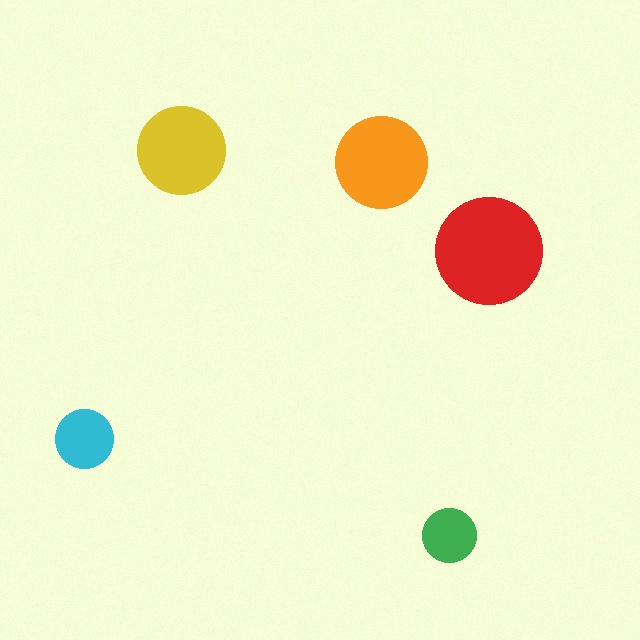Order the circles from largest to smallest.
the red one, the orange one, the yellow one, the cyan one, the green one.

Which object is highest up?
The yellow circle is topmost.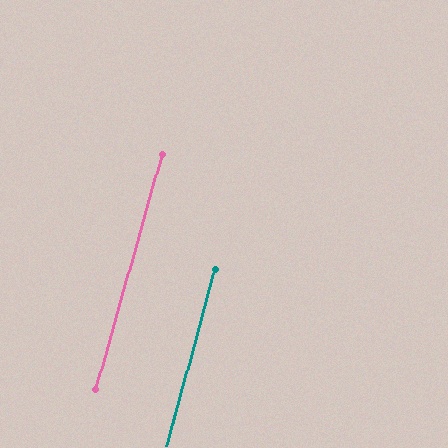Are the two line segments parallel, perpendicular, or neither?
Parallel — their directions differ by only 0.4°.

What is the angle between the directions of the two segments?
Approximately 0 degrees.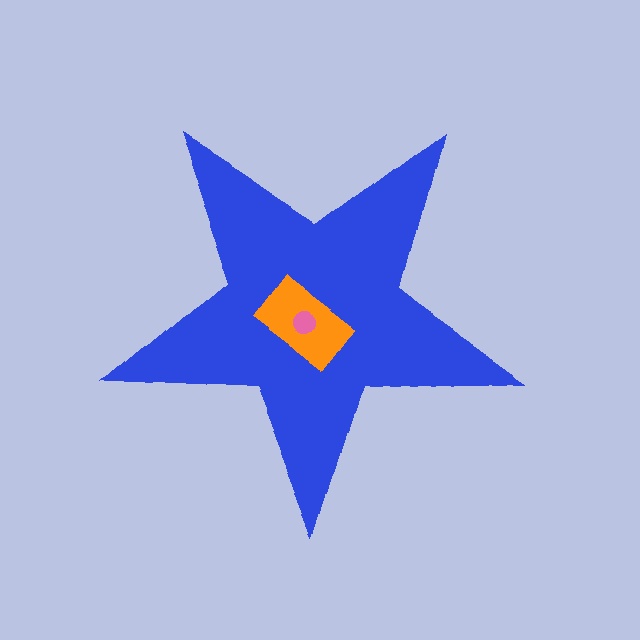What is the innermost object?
The pink circle.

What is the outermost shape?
The blue star.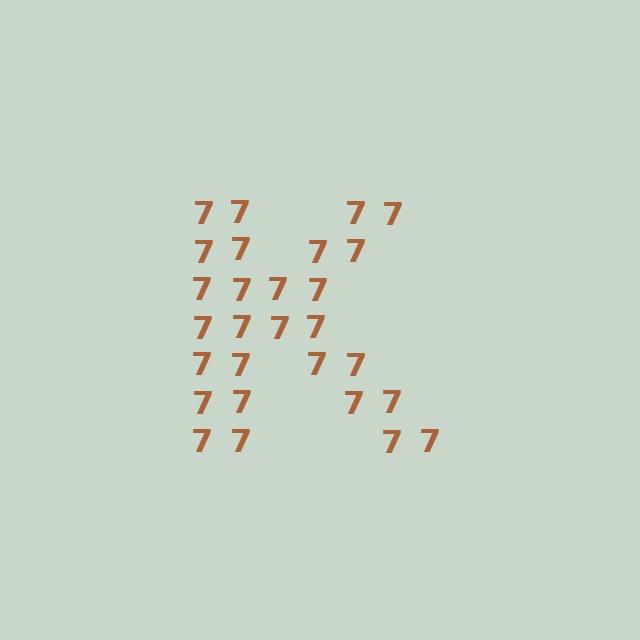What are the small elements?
The small elements are digit 7's.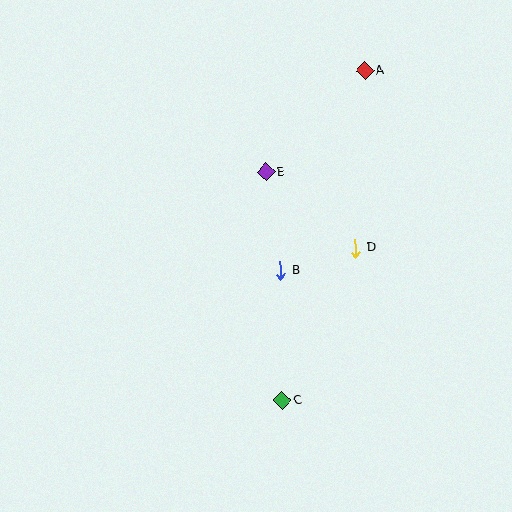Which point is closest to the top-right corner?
Point A is closest to the top-right corner.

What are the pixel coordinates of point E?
Point E is at (266, 172).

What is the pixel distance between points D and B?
The distance between D and B is 79 pixels.